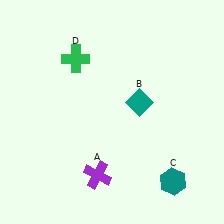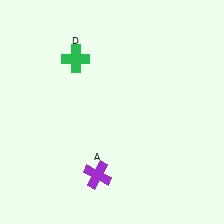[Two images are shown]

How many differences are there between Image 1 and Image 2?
There are 2 differences between the two images.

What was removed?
The teal hexagon (C), the teal diamond (B) were removed in Image 2.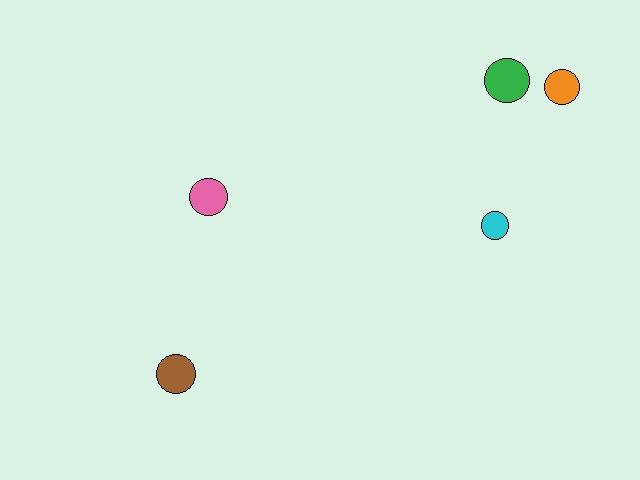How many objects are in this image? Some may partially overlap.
There are 5 objects.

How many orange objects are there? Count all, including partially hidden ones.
There is 1 orange object.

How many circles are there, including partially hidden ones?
There are 5 circles.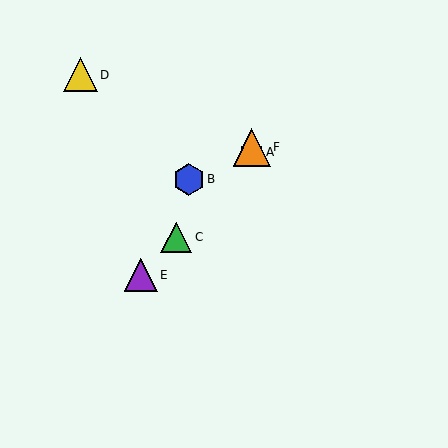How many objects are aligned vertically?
2 objects (A, F) are aligned vertically.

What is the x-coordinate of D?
Object D is at x≈80.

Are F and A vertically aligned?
Yes, both are at x≈252.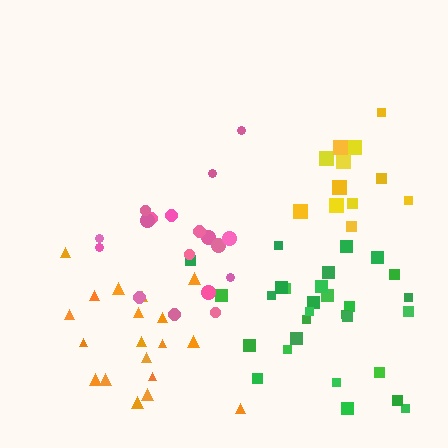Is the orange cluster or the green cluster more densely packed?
Orange.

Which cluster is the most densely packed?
Orange.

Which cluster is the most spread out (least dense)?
Green.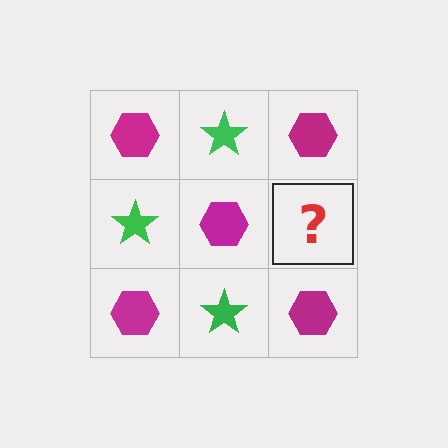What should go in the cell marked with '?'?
The missing cell should contain a green star.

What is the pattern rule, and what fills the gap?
The rule is that it alternates magenta hexagon and green star in a checkerboard pattern. The gap should be filled with a green star.